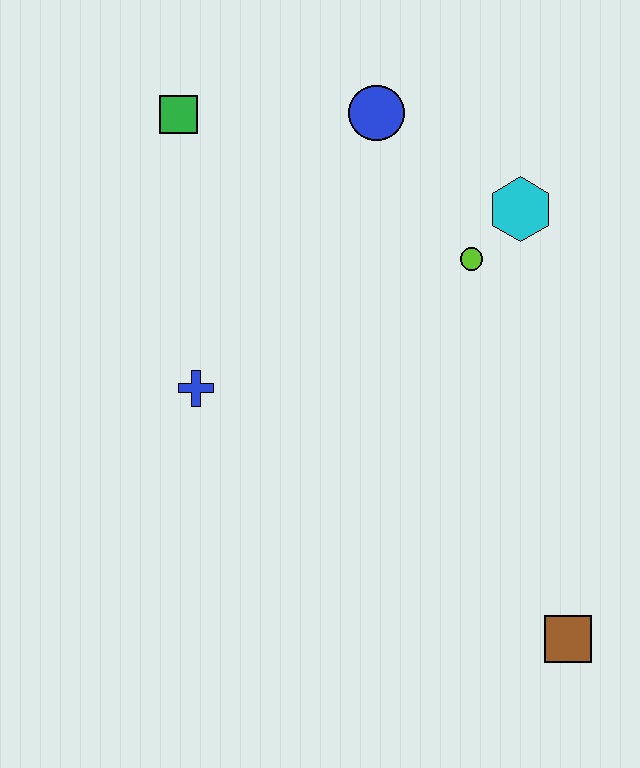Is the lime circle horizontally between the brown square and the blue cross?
Yes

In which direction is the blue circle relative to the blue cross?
The blue circle is above the blue cross.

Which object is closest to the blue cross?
The green square is closest to the blue cross.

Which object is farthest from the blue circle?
The brown square is farthest from the blue circle.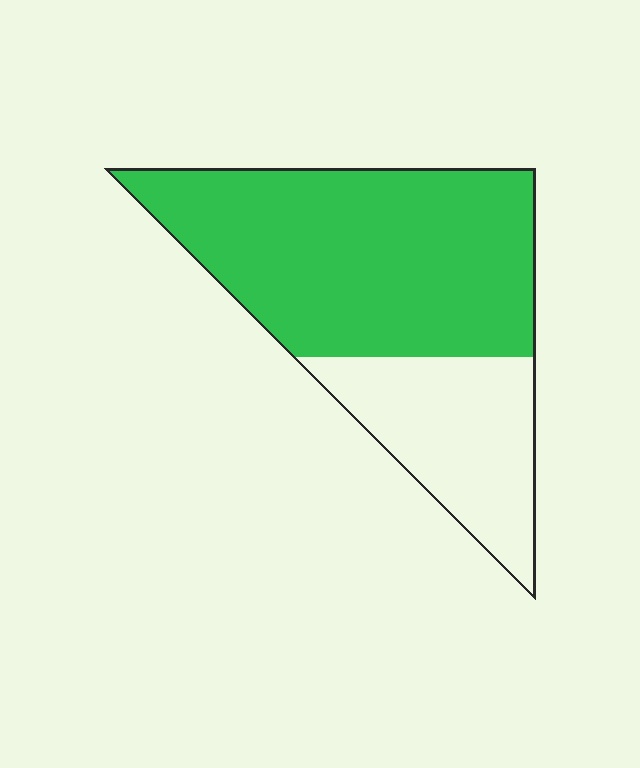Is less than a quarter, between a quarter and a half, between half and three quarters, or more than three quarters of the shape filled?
Between half and three quarters.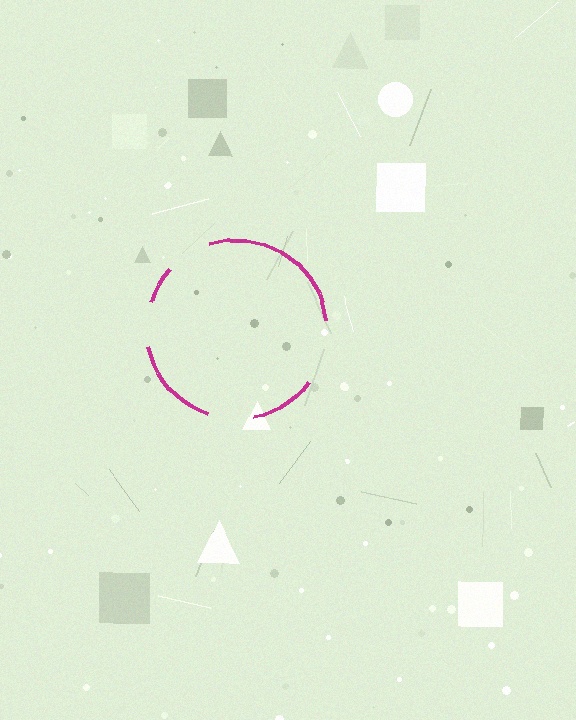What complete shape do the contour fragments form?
The contour fragments form a circle.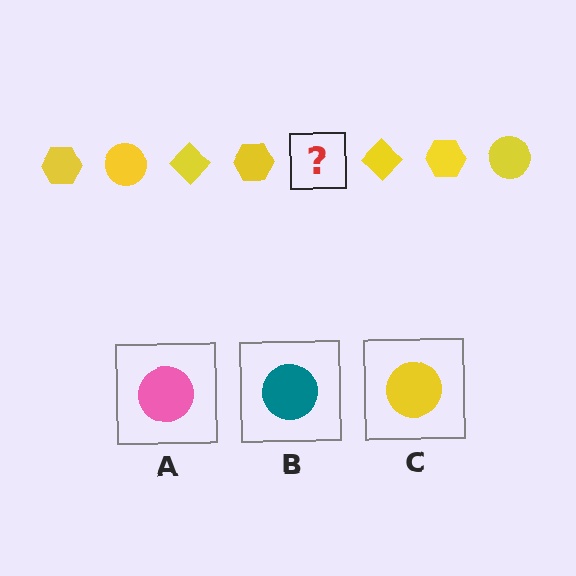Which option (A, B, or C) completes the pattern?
C.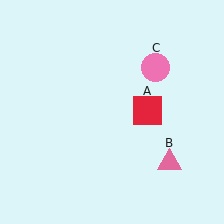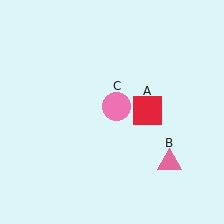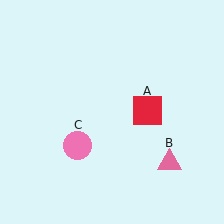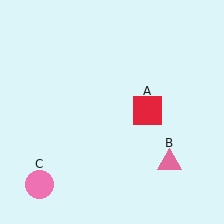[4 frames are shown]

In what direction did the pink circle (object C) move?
The pink circle (object C) moved down and to the left.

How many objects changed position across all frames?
1 object changed position: pink circle (object C).